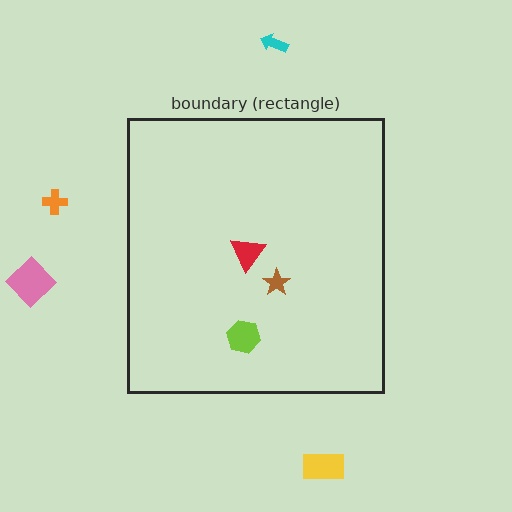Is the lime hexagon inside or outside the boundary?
Inside.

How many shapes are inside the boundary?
3 inside, 4 outside.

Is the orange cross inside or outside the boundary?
Outside.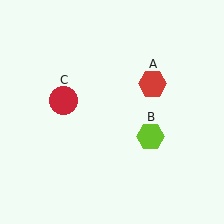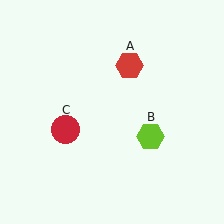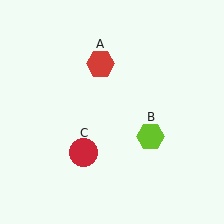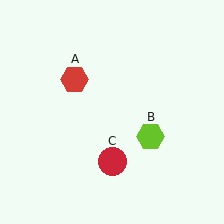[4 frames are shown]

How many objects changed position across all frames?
2 objects changed position: red hexagon (object A), red circle (object C).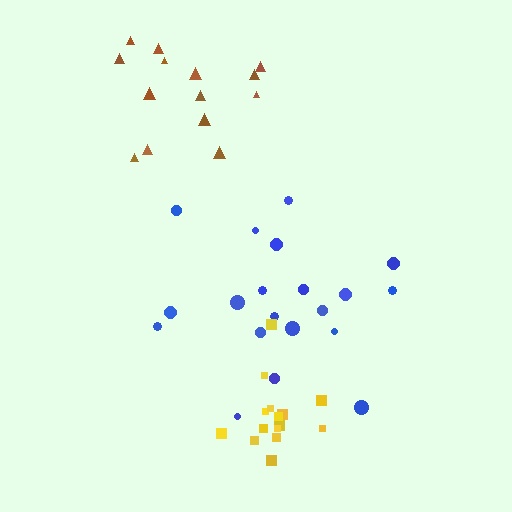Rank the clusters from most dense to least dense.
yellow, brown, blue.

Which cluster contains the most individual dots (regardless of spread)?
Blue (20).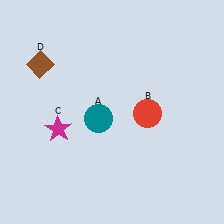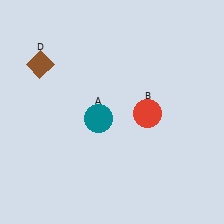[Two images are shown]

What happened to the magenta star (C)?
The magenta star (C) was removed in Image 2. It was in the bottom-left area of Image 1.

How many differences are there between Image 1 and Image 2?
There is 1 difference between the two images.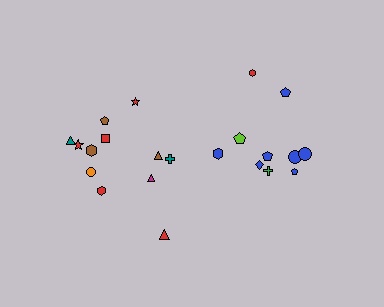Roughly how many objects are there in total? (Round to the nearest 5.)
Roughly 20 objects in total.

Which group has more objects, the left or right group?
The left group.